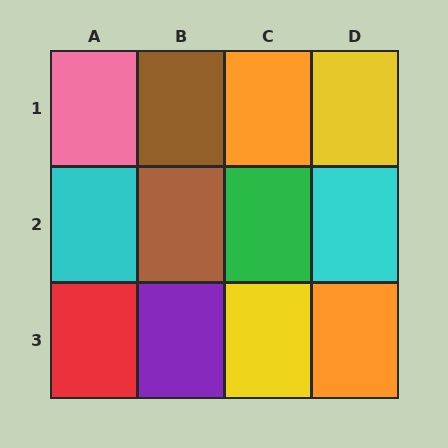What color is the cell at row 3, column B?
Purple.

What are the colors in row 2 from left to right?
Cyan, brown, green, cyan.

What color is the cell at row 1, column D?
Yellow.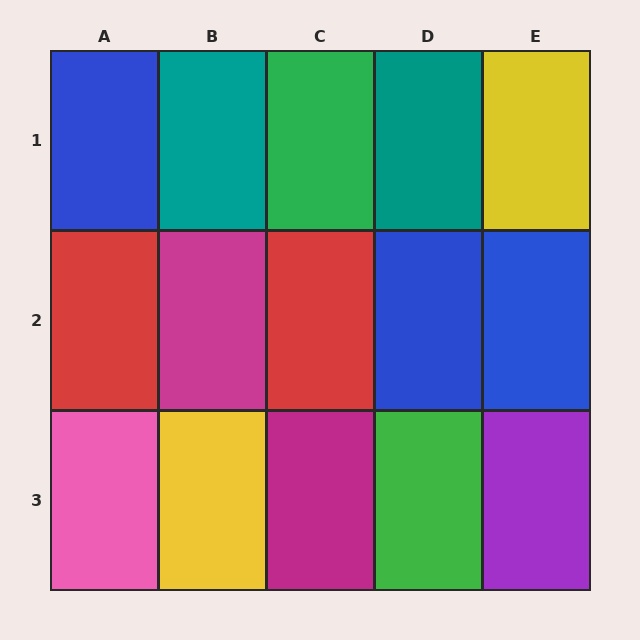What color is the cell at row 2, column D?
Blue.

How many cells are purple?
1 cell is purple.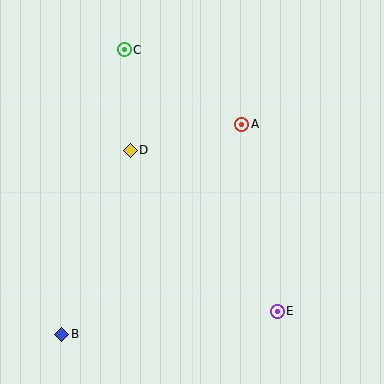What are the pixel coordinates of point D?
Point D is at (130, 150).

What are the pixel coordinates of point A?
Point A is at (242, 124).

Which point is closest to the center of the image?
Point D at (130, 150) is closest to the center.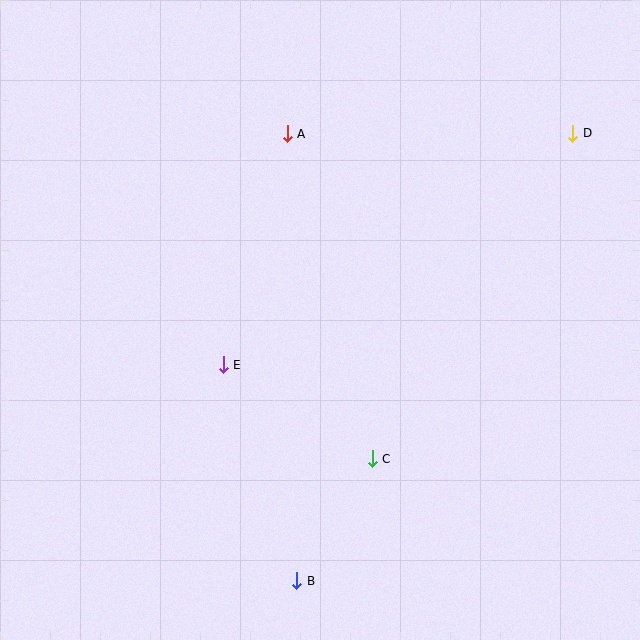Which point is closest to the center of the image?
Point E at (223, 365) is closest to the center.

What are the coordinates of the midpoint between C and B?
The midpoint between C and B is at (335, 520).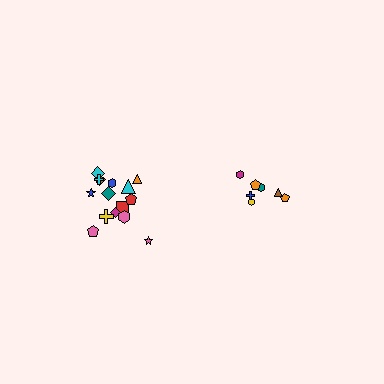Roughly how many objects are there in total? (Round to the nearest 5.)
Roughly 20 objects in total.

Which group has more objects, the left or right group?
The left group.